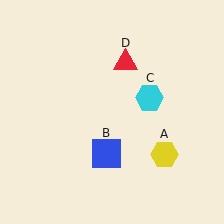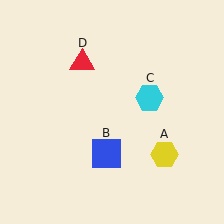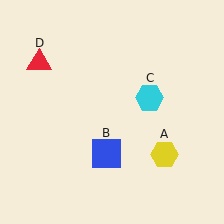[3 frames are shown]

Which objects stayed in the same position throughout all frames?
Yellow hexagon (object A) and blue square (object B) and cyan hexagon (object C) remained stationary.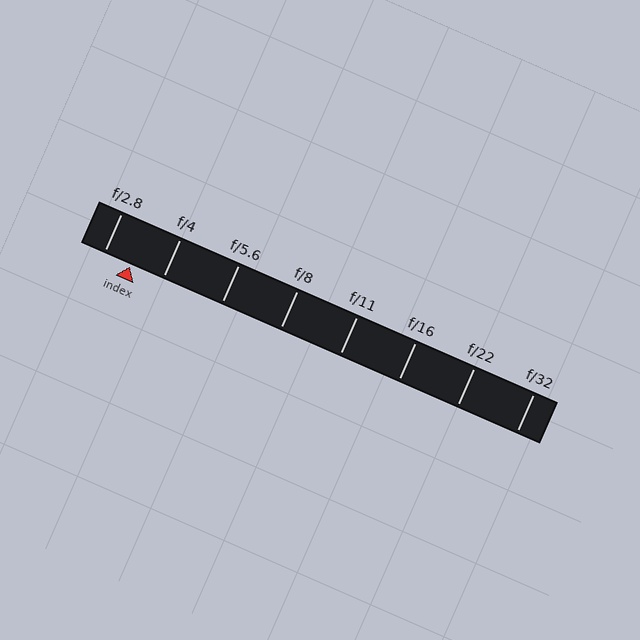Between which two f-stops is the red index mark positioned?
The index mark is between f/2.8 and f/4.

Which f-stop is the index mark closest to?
The index mark is closest to f/2.8.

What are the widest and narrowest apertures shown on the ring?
The widest aperture shown is f/2.8 and the narrowest is f/32.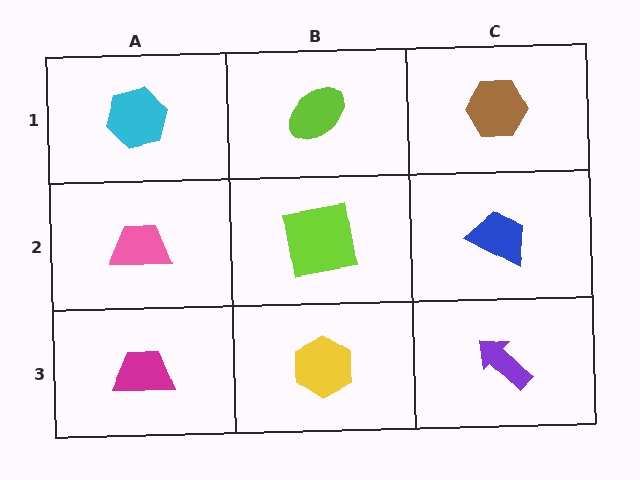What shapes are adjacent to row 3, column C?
A blue trapezoid (row 2, column C), a yellow hexagon (row 3, column B).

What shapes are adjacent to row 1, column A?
A pink trapezoid (row 2, column A), a lime ellipse (row 1, column B).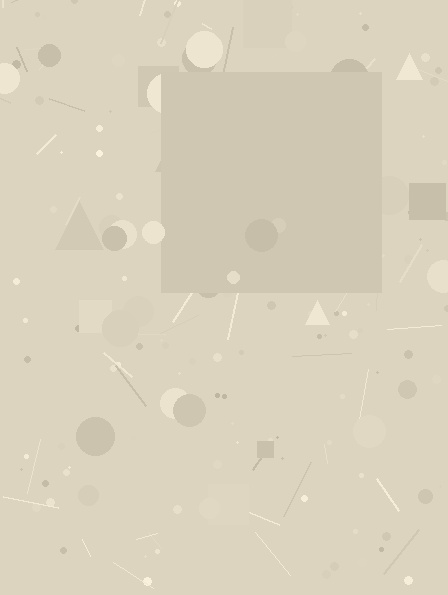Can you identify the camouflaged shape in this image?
The camouflaged shape is a square.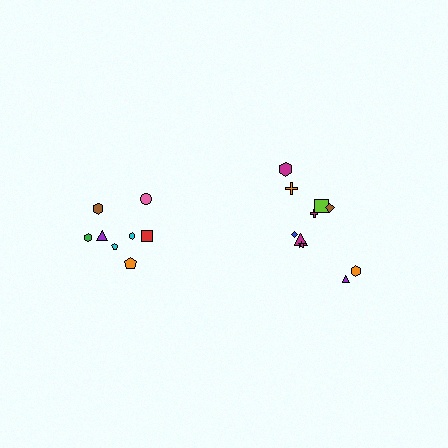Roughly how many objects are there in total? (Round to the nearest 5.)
Roughly 20 objects in total.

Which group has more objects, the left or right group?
The right group.